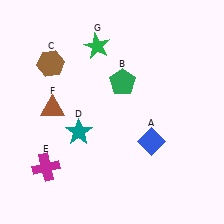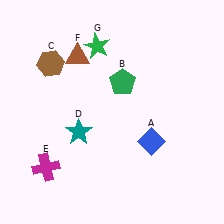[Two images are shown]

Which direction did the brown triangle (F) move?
The brown triangle (F) moved up.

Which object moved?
The brown triangle (F) moved up.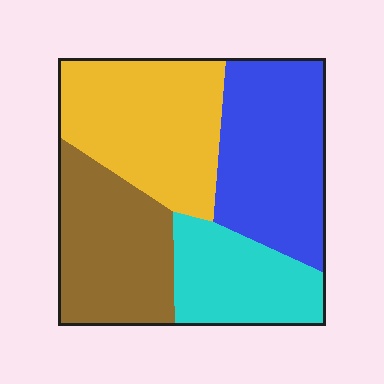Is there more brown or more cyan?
Brown.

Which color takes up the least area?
Cyan, at roughly 20%.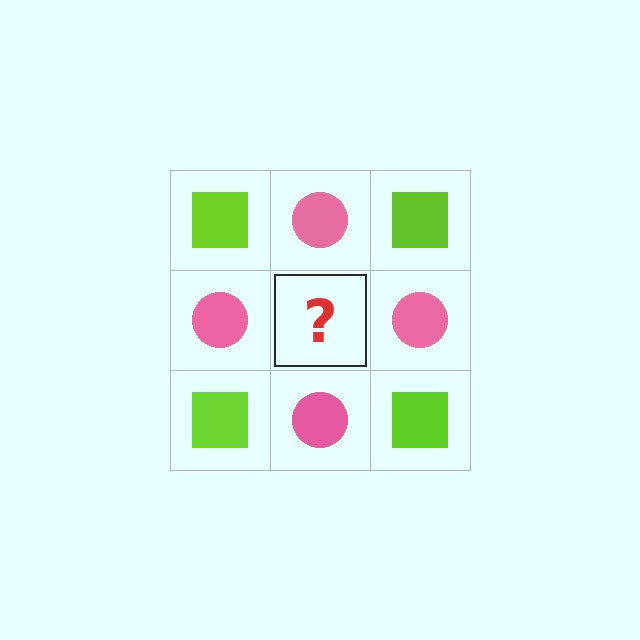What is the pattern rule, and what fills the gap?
The rule is that it alternates lime square and pink circle in a checkerboard pattern. The gap should be filled with a lime square.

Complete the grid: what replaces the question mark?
The question mark should be replaced with a lime square.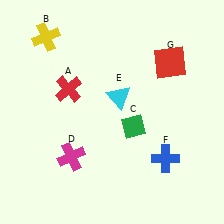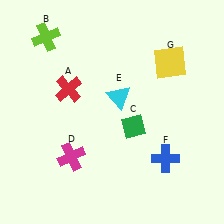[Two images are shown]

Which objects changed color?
B changed from yellow to lime. G changed from red to yellow.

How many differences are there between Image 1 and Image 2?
There are 2 differences between the two images.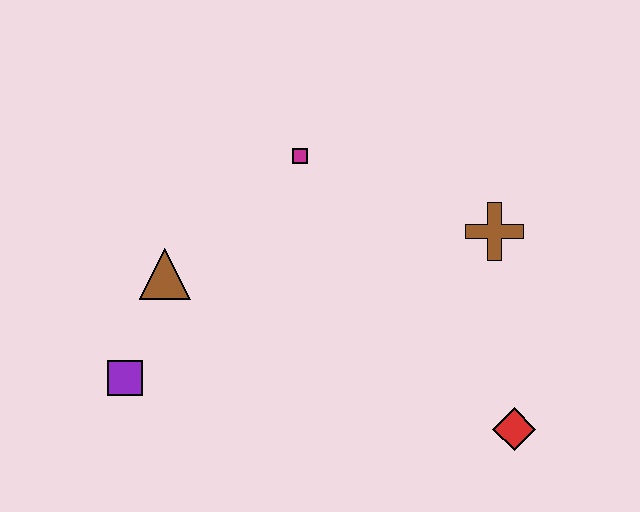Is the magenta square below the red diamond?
No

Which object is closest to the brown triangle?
The purple square is closest to the brown triangle.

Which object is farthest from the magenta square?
The red diamond is farthest from the magenta square.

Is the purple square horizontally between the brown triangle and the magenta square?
No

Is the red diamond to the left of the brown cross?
No